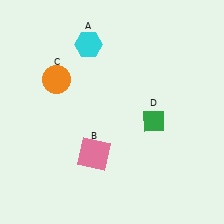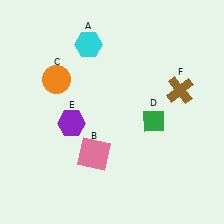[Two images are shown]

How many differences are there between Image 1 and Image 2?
There are 2 differences between the two images.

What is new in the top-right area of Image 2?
A brown cross (F) was added in the top-right area of Image 2.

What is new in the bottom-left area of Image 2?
A purple hexagon (E) was added in the bottom-left area of Image 2.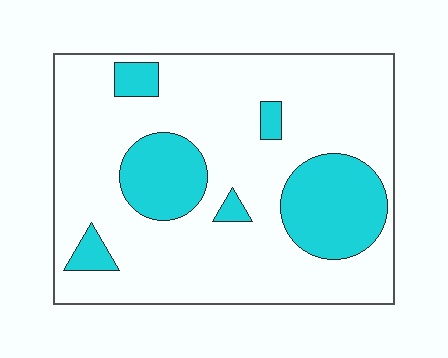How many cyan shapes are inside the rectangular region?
6.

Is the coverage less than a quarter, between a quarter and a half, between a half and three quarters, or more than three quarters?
Less than a quarter.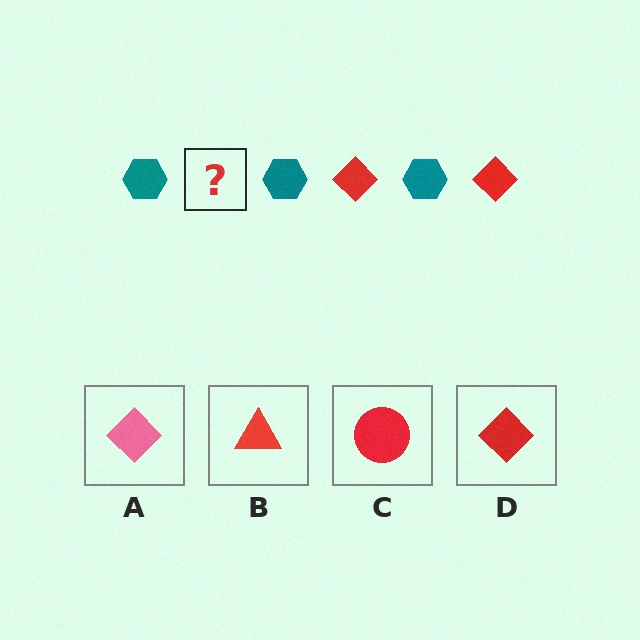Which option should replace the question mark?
Option D.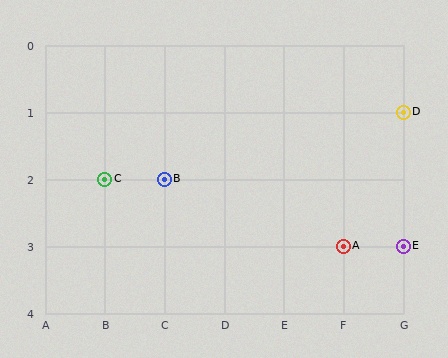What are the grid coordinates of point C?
Point C is at grid coordinates (B, 2).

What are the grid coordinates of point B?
Point B is at grid coordinates (C, 2).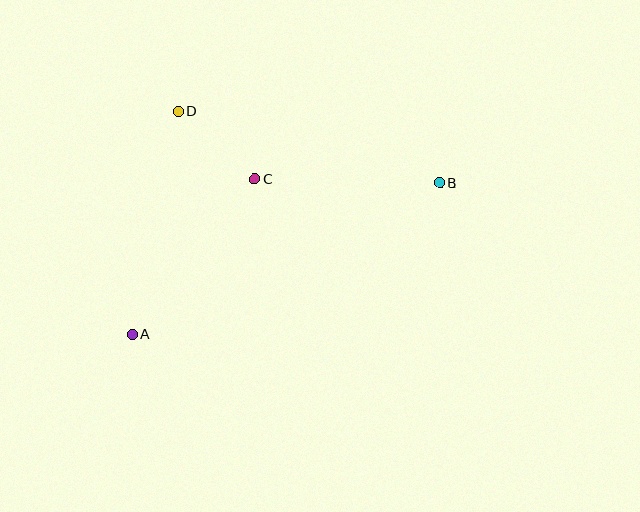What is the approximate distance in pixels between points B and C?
The distance between B and C is approximately 185 pixels.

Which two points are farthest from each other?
Points A and B are farthest from each other.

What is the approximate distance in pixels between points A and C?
The distance between A and C is approximately 198 pixels.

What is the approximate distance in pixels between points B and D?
The distance between B and D is approximately 271 pixels.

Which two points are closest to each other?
Points C and D are closest to each other.